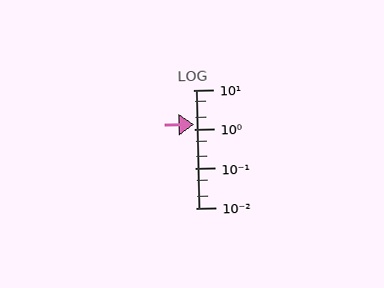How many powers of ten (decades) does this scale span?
The scale spans 3 decades, from 0.01 to 10.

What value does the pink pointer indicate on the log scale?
The pointer indicates approximately 1.3.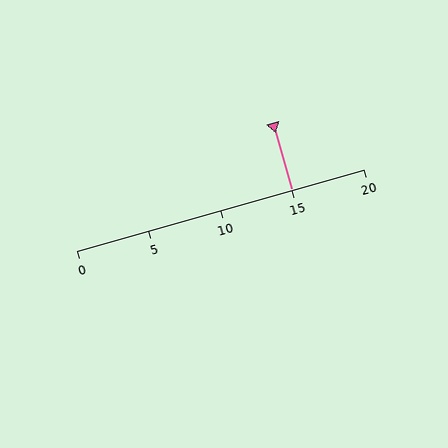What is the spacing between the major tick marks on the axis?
The major ticks are spaced 5 apart.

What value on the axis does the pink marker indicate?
The marker indicates approximately 15.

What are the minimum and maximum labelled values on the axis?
The axis runs from 0 to 20.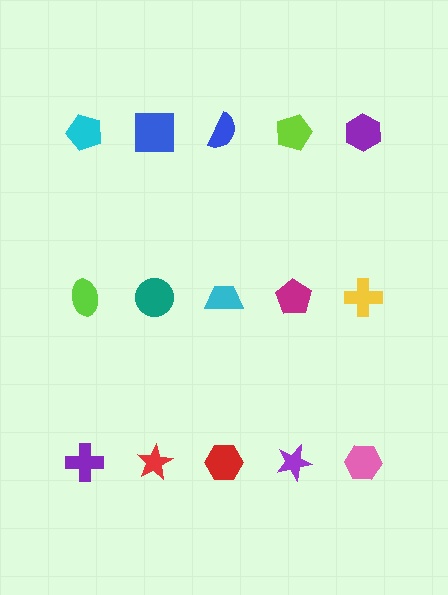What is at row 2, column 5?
A yellow cross.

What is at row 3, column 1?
A purple cross.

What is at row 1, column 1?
A cyan pentagon.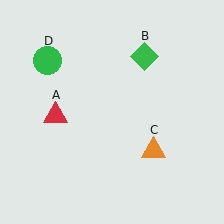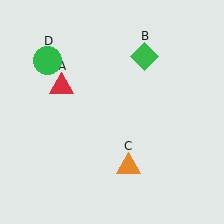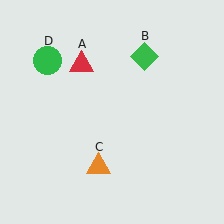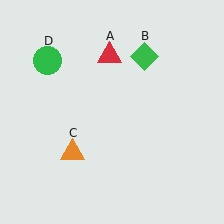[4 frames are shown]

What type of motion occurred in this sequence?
The red triangle (object A), orange triangle (object C) rotated clockwise around the center of the scene.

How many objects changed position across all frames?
2 objects changed position: red triangle (object A), orange triangle (object C).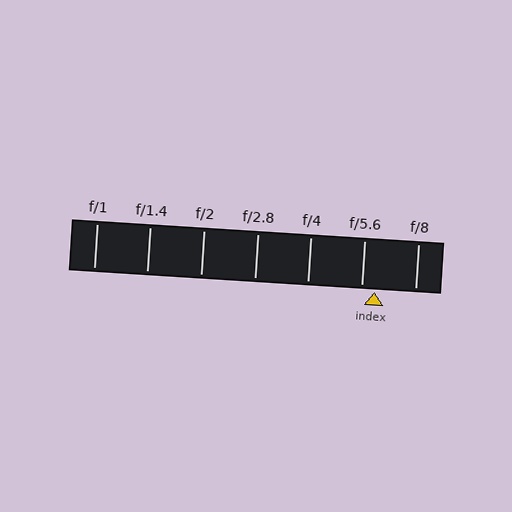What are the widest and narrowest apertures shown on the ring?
The widest aperture shown is f/1 and the narrowest is f/8.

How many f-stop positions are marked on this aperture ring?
There are 7 f-stop positions marked.